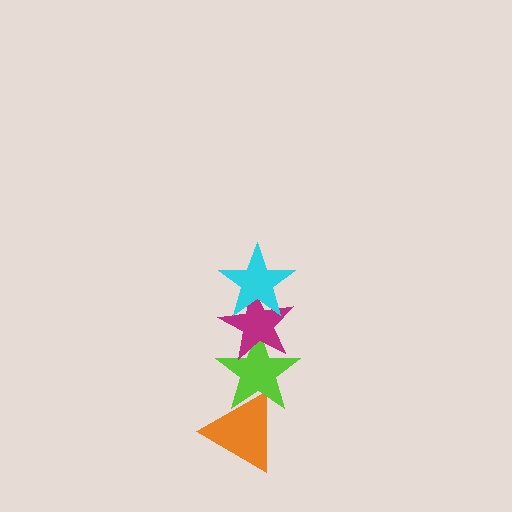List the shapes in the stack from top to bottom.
From top to bottom: the cyan star, the magenta star, the lime star, the orange triangle.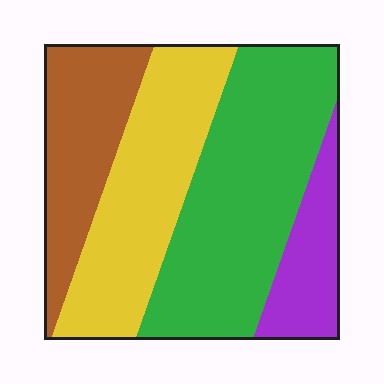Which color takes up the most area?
Green, at roughly 40%.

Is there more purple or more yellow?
Yellow.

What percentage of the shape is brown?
Brown takes up about one fifth (1/5) of the shape.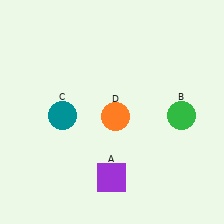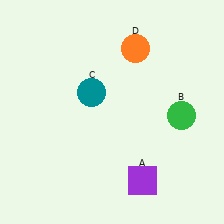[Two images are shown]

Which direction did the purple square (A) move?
The purple square (A) moved right.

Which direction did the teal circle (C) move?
The teal circle (C) moved right.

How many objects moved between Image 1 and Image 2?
3 objects moved between the two images.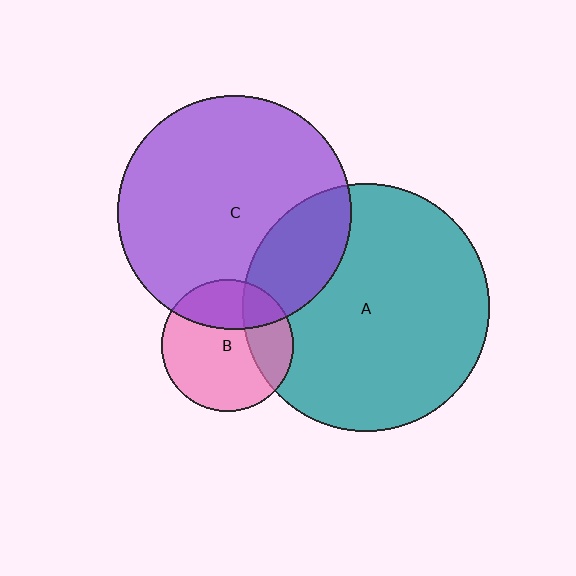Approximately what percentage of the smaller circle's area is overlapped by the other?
Approximately 25%.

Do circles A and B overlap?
Yes.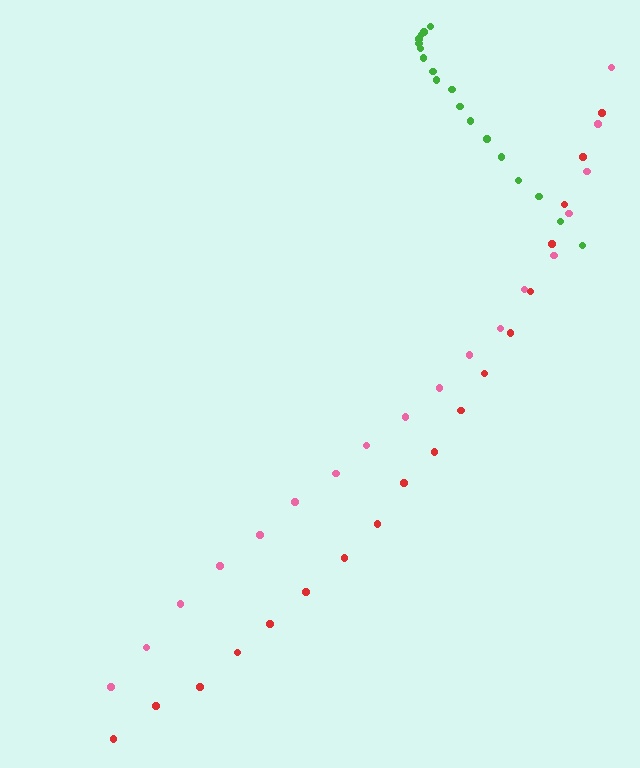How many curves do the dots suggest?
There are 3 distinct paths.